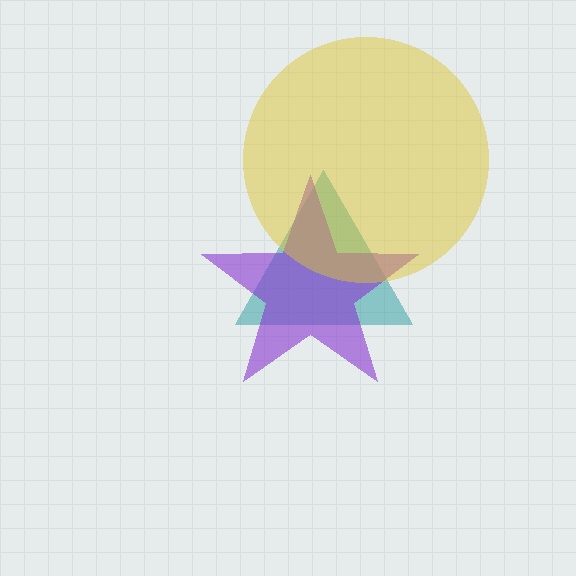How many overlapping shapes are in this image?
There are 3 overlapping shapes in the image.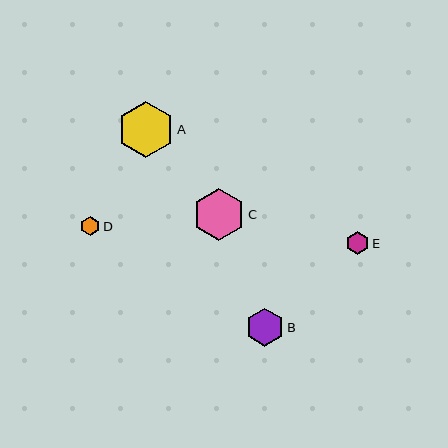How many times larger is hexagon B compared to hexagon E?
Hexagon B is approximately 1.7 times the size of hexagon E.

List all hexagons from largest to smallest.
From largest to smallest: A, C, B, E, D.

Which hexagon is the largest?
Hexagon A is the largest with a size of approximately 56 pixels.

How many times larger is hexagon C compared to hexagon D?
Hexagon C is approximately 2.7 times the size of hexagon D.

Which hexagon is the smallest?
Hexagon D is the smallest with a size of approximately 19 pixels.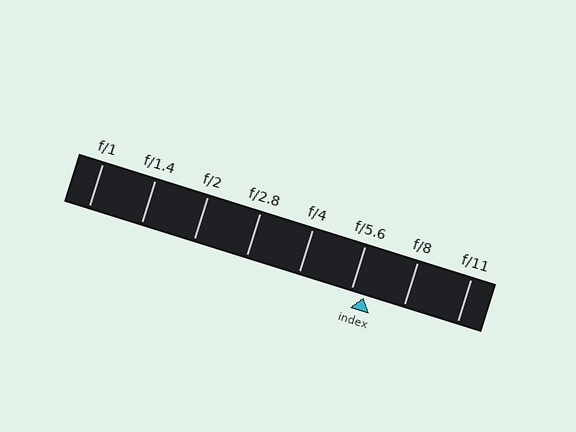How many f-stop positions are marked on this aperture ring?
There are 8 f-stop positions marked.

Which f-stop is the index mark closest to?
The index mark is closest to f/5.6.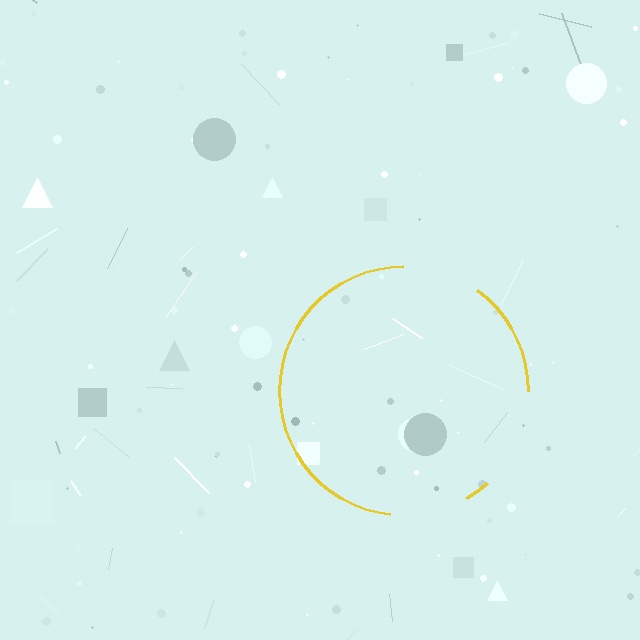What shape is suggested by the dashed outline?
The dashed outline suggests a circle.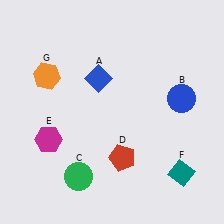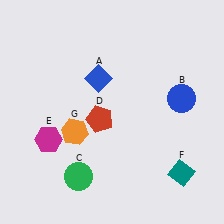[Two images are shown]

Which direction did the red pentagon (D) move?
The red pentagon (D) moved up.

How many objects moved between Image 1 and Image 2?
2 objects moved between the two images.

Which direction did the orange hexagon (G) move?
The orange hexagon (G) moved down.